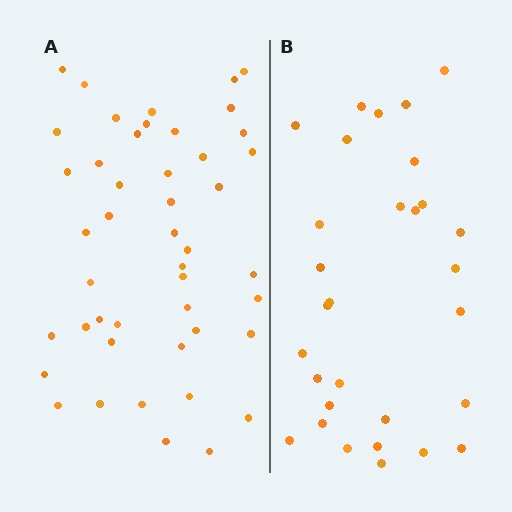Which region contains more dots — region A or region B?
Region A (the left region) has more dots.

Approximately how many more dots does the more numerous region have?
Region A has approximately 15 more dots than region B.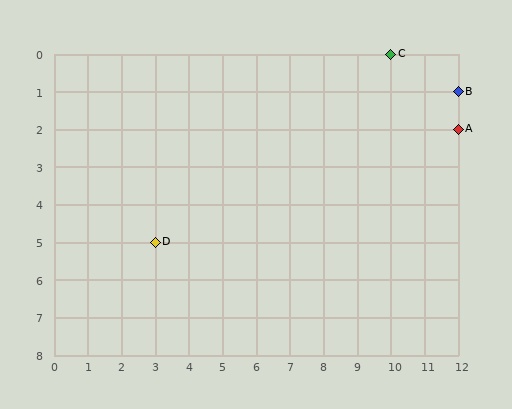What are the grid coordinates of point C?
Point C is at grid coordinates (10, 0).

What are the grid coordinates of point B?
Point B is at grid coordinates (12, 1).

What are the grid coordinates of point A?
Point A is at grid coordinates (12, 2).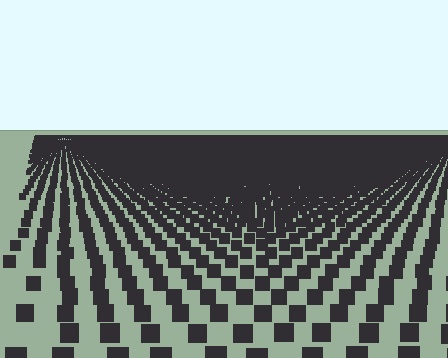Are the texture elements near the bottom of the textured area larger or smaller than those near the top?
Larger. Near the bottom, elements are closer to the viewer and appear at a bigger on-screen size.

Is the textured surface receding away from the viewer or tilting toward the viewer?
The surface is receding away from the viewer. Texture elements get smaller and denser toward the top.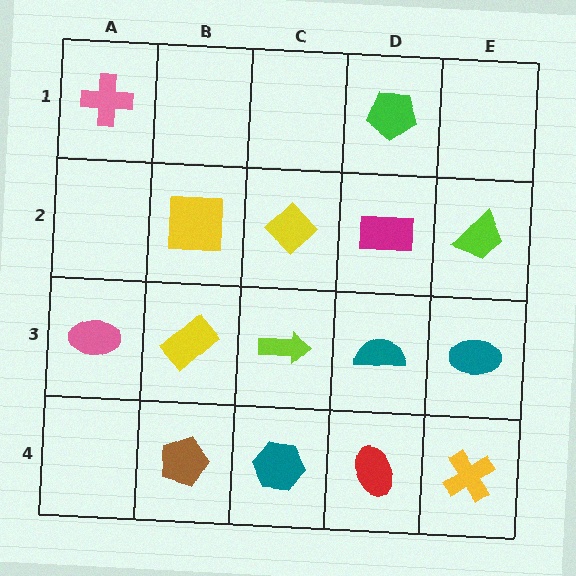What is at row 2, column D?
A magenta rectangle.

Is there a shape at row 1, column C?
No, that cell is empty.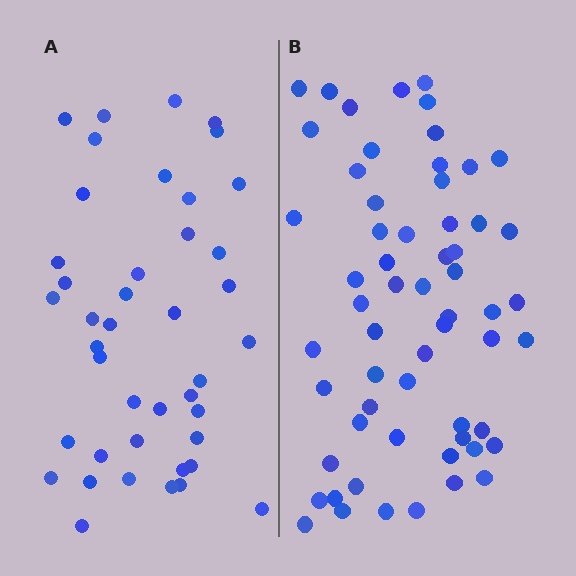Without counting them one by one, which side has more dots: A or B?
Region B (the right region) has more dots.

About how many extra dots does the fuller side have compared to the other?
Region B has approximately 20 more dots than region A.